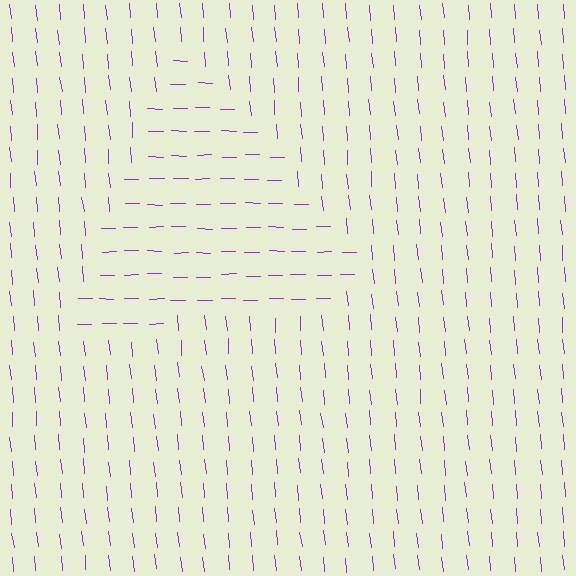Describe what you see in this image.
The image is filled with small purple line segments. A triangle region in the image has lines oriented differently from the surrounding lines, creating a visible texture boundary.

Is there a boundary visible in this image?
Yes, there is a texture boundary formed by a change in line orientation.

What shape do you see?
I see a triangle.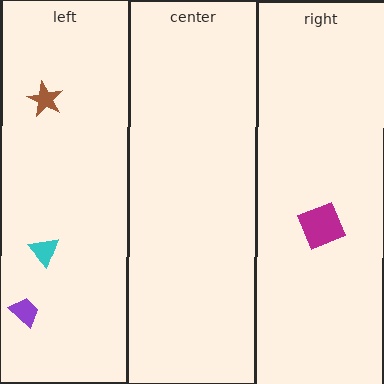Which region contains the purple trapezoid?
The left region.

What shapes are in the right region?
The magenta square.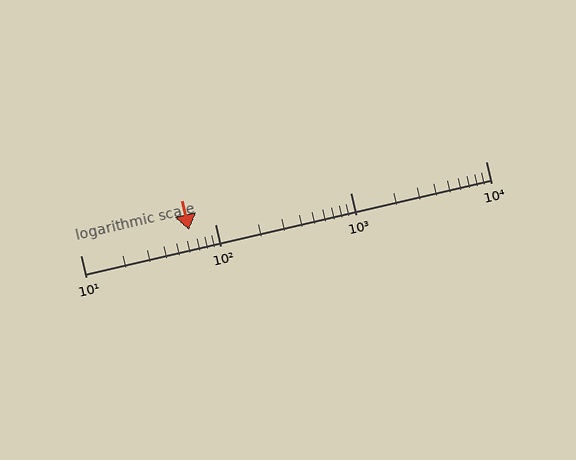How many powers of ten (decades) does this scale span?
The scale spans 3 decades, from 10 to 10000.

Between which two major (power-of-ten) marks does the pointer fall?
The pointer is between 10 and 100.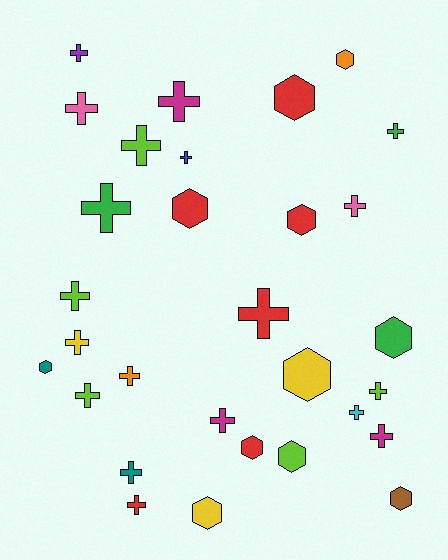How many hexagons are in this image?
There are 11 hexagons.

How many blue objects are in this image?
There is 1 blue object.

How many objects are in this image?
There are 30 objects.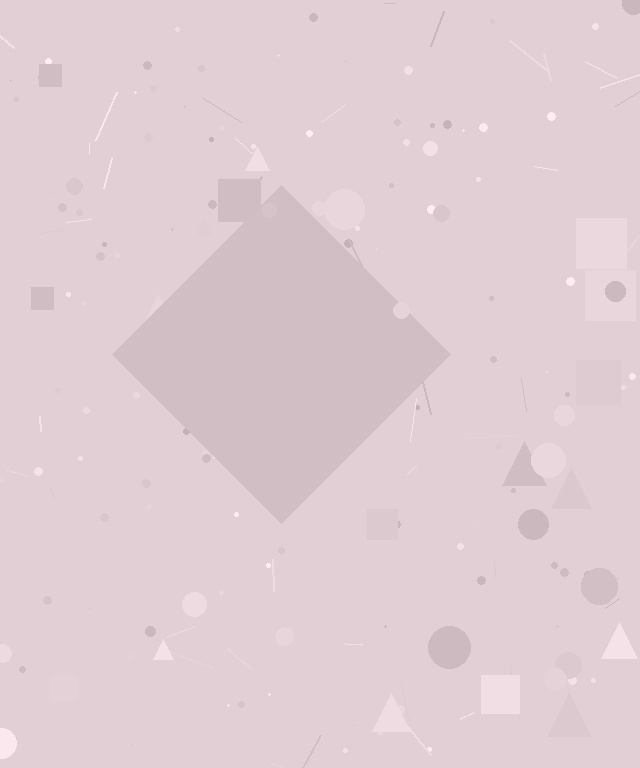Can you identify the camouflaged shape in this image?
The camouflaged shape is a diamond.